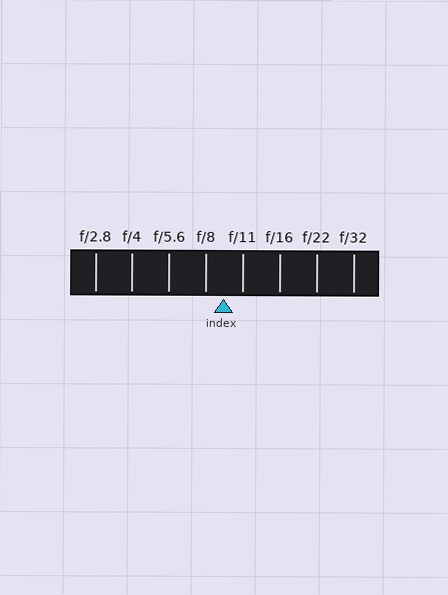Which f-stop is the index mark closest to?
The index mark is closest to f/8.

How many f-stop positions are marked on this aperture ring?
There are 8 f-stop positions marked.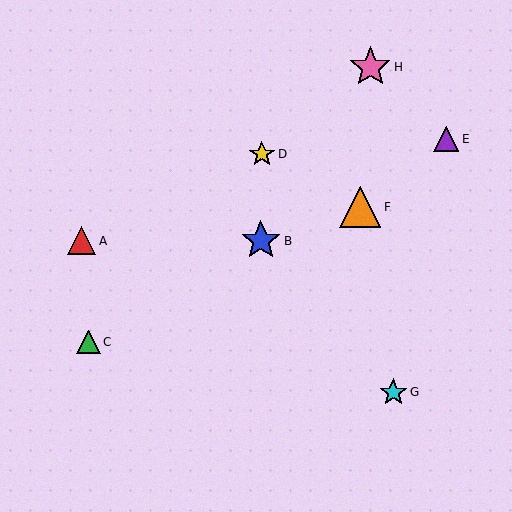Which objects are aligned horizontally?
Objects A, B are aligned horizontally.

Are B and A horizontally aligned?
Yes, both are at y≈241.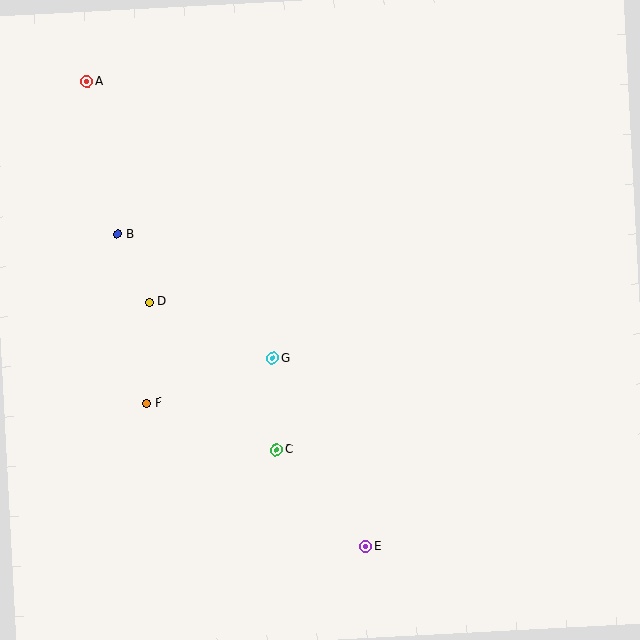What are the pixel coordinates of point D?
Point D is at (149, 302).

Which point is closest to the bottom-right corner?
Point E is closest to the bottom-right corner.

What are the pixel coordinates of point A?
Point A is at (87, 82).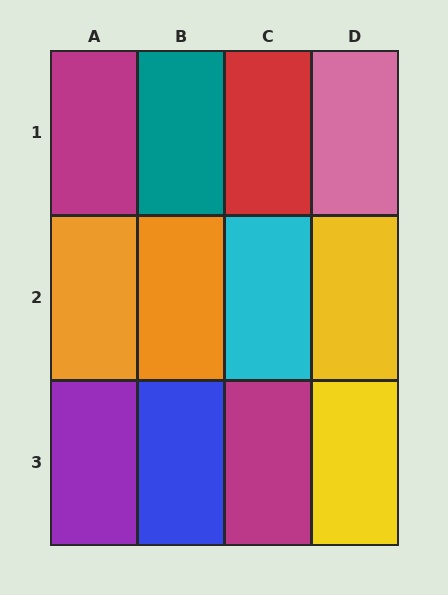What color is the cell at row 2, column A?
Orange.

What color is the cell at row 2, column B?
Orange.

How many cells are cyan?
1 cell is cyan.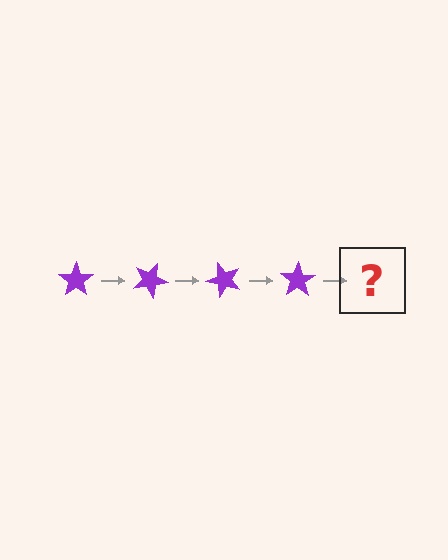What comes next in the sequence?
The next element should be a purple star rotated 100 degrees.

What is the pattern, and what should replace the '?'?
The pattern is that the star rotates 25 degrees each step. The '?' should be a purple star rotated 100 degrees.